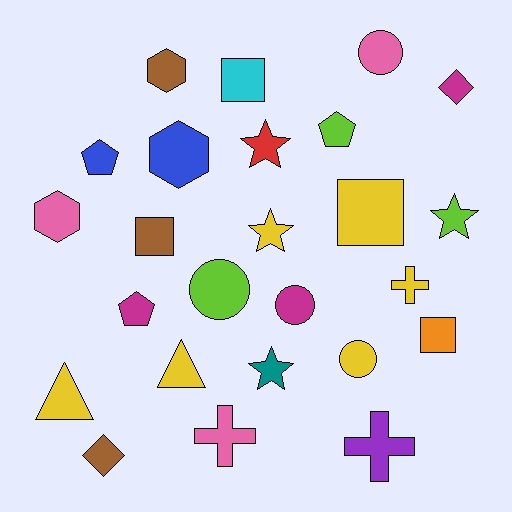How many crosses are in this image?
There are 3 crosses.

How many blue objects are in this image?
There are 2 blue objects.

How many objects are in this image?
There are 25 objects.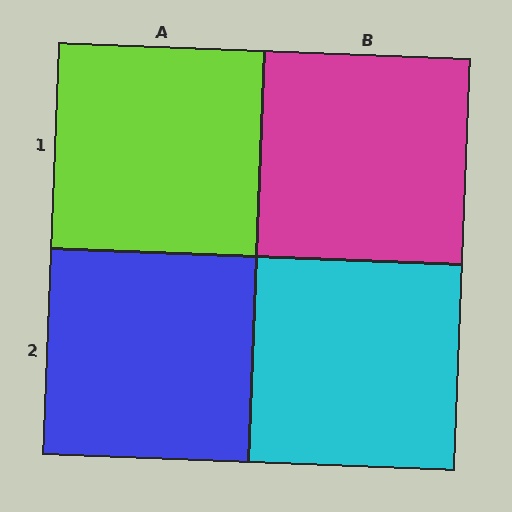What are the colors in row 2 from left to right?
Blue, cyan.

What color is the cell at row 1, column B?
Magenta.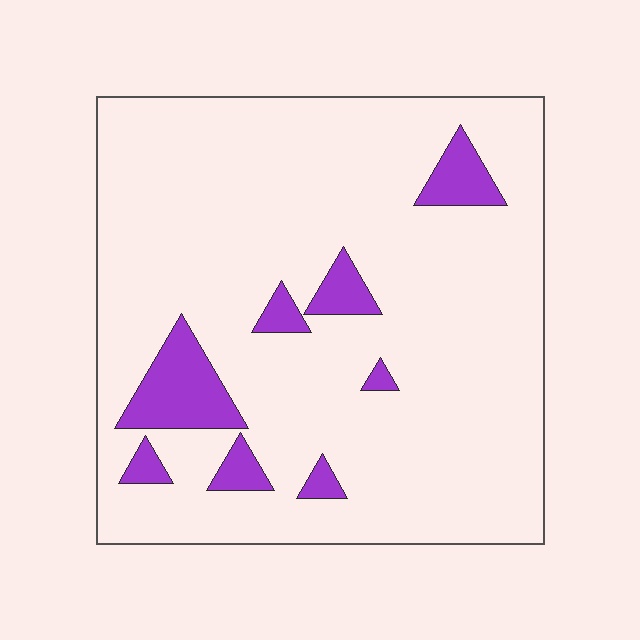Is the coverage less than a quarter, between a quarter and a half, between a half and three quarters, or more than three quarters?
Less than a quarter.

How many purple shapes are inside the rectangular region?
8.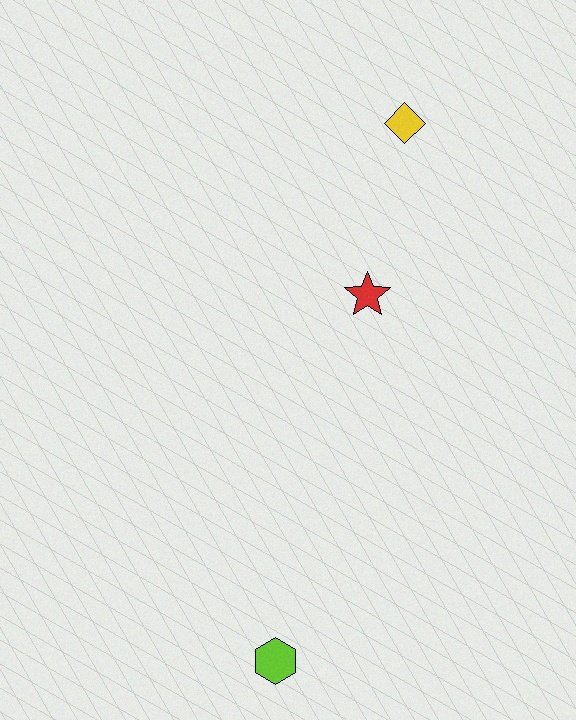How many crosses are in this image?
There are no crosses.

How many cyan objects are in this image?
There are no cyan objects.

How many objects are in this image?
There are 3 objects.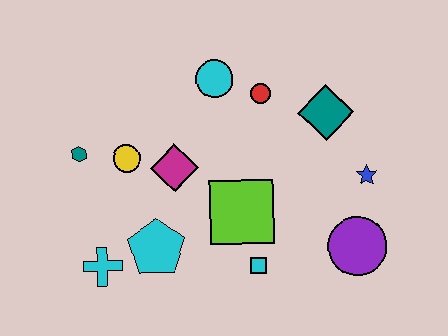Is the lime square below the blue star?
Yes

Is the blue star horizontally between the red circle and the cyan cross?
No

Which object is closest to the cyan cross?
The cyan pentagon is closest to the cyan cross.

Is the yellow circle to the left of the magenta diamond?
Yes